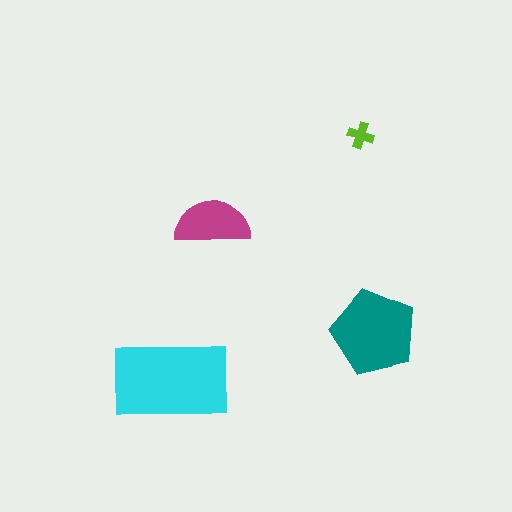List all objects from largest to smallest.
The cyan rectangle, the teal pentagon, the magenta semicircle, the lime cross.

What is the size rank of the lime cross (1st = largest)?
4th.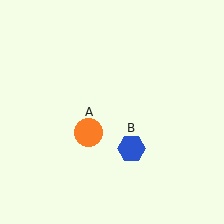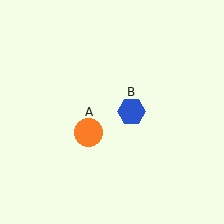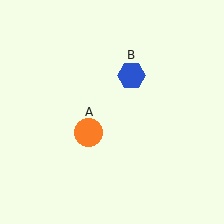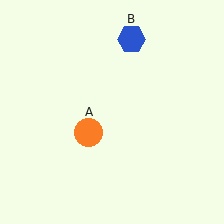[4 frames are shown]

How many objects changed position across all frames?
1 object changed position: blue hexagon (object B).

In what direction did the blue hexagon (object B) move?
The blue hexagon (object B) moved up.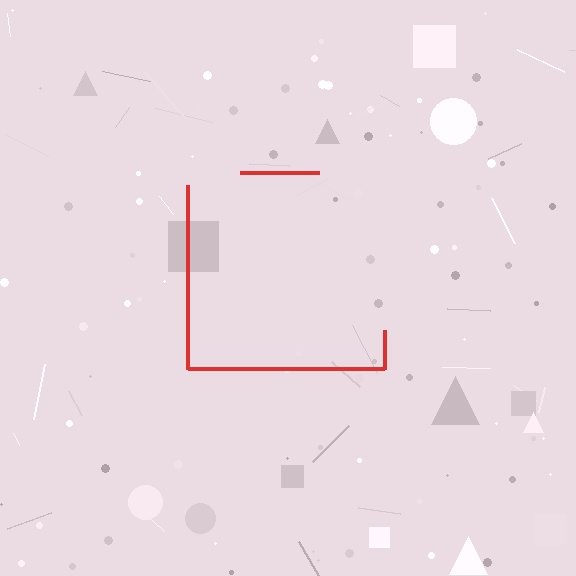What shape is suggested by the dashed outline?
The dashed outline suggests a square.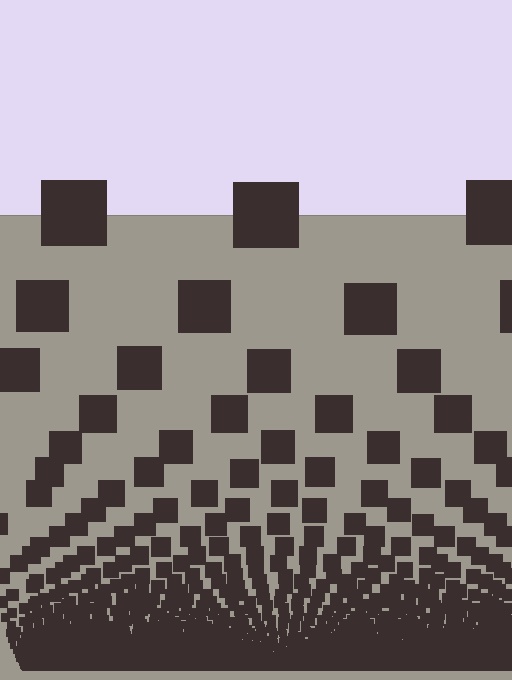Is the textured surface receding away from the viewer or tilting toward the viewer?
The surface appears to tilt toward the viewer. Texture elements get larger and sparser toward the top.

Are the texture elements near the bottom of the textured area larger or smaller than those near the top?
Smaller. The gradient is inverted — elements near the bottom are smaller and denser.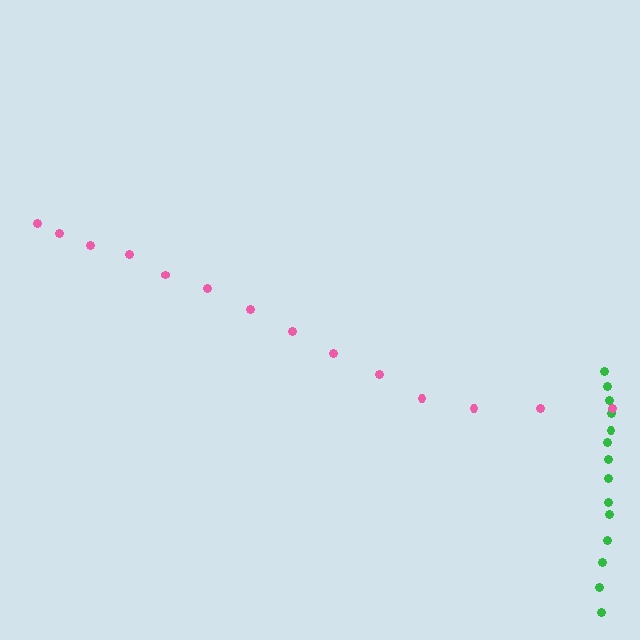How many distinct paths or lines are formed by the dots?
There are 2 distinct paths.